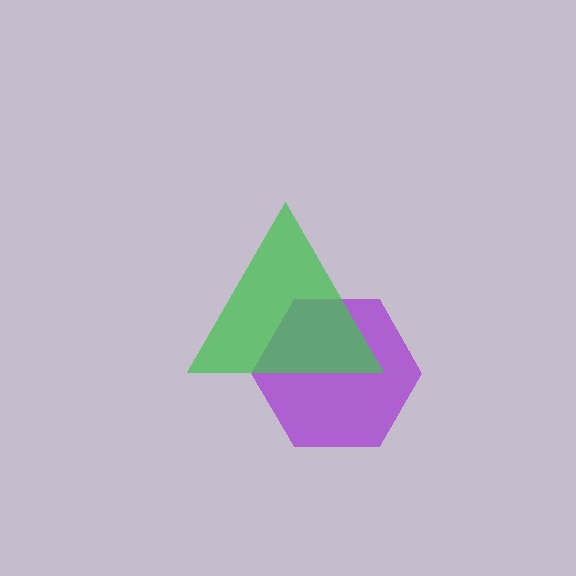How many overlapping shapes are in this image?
There are 2 overlapping shapes in the image.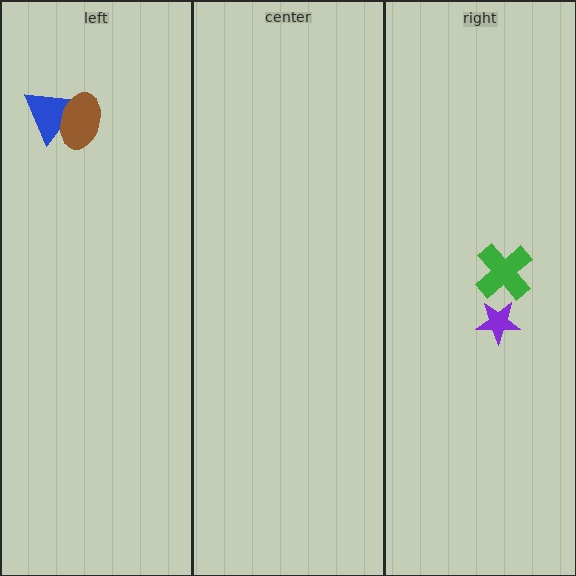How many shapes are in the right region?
2.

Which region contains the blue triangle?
The left region.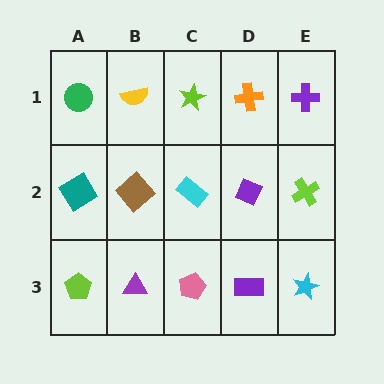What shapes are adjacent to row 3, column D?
A purple diamond (row 2, column D), a pink pentagon (row 3, column C), a cyan star (row 3, column E).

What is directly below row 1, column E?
A lime cross.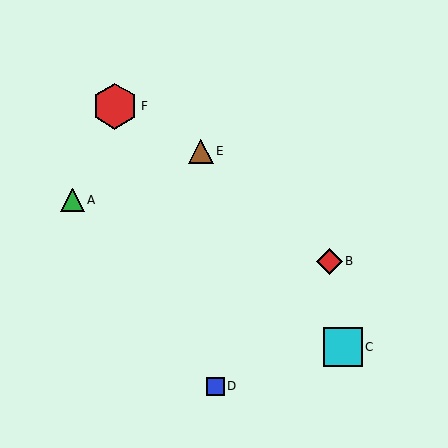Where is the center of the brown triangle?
The center of the brown triangle is at (201, 151).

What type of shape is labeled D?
Shape D is a blue square.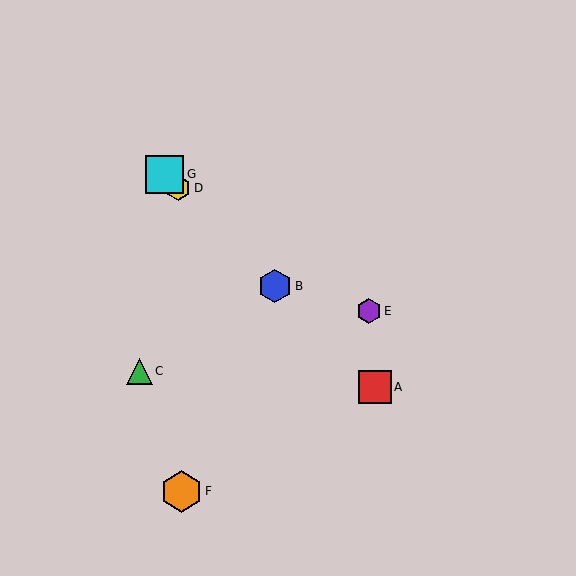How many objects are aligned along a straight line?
4 objects (A, B, D, G) are aligned along a straight line.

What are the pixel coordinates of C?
Object C is at (139, 371).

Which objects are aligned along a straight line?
Objects A, B, D, G are aligned along a straight line.